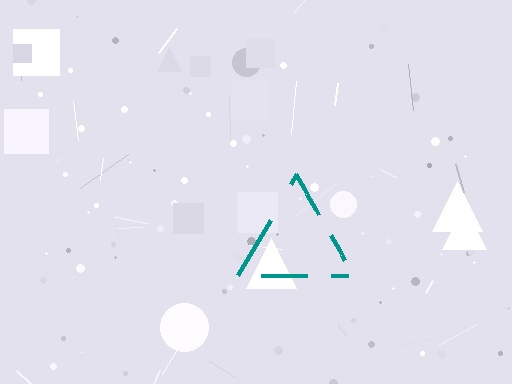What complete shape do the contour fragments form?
The contour fragments form a triangle.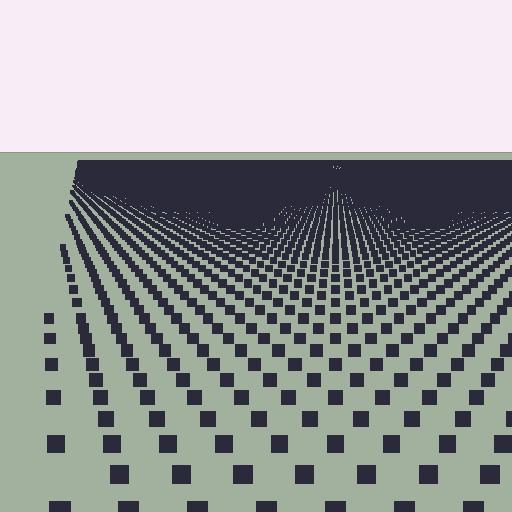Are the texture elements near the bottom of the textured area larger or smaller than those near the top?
Larger. Near the bottom, elements are closer to the viewer and appear at a bigger on-screen size.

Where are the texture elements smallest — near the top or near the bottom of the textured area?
Near the top.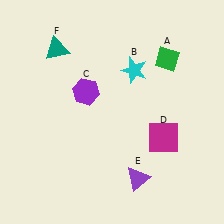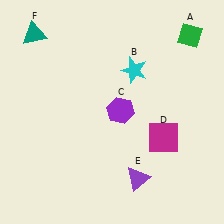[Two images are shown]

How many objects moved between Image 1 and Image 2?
3 objects moved between the two images.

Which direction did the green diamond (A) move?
The green diamond (A) moved up.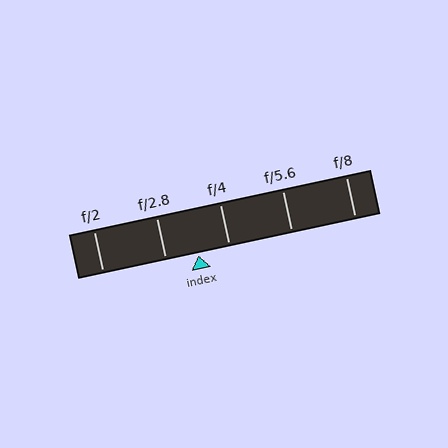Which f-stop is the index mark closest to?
The index mark is closest to f/4.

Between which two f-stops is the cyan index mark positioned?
The index mark is between f/2.8 and f/4.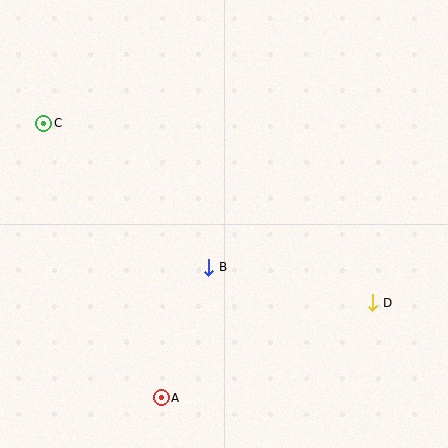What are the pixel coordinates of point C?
Point C is at (44, 124).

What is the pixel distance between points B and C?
The distance between B and C is 219 pixels.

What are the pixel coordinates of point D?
Point D is at (373, 303).